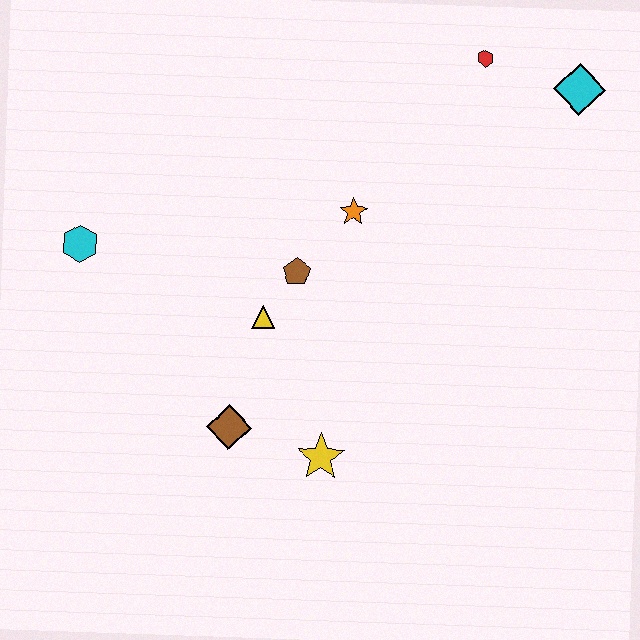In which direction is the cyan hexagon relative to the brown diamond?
The cyan hexagon is above the brown diamond.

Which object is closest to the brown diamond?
The yellow star is closest to the brown diamond.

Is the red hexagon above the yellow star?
Yes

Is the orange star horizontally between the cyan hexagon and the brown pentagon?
No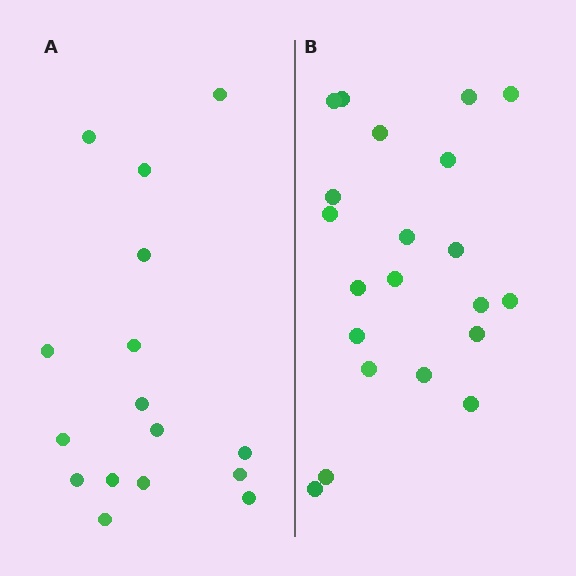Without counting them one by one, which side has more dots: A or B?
Region B (the right region) has more dots.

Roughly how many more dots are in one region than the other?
Region B has about 5 more dots than region A.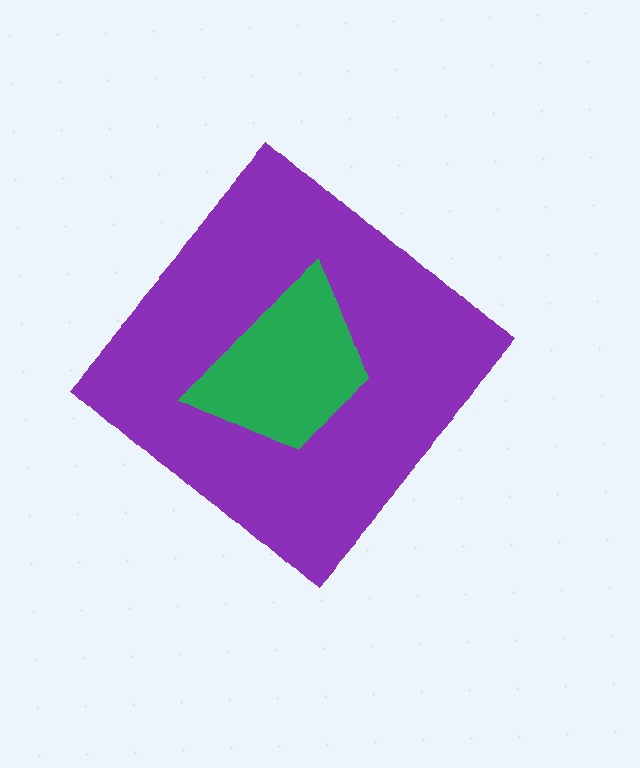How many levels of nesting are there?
2.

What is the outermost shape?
The purple diamond.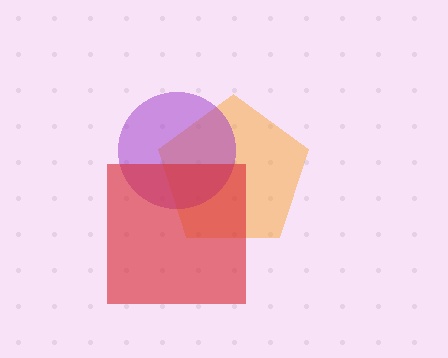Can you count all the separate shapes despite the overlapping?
Yes, there are 3 separate shapes.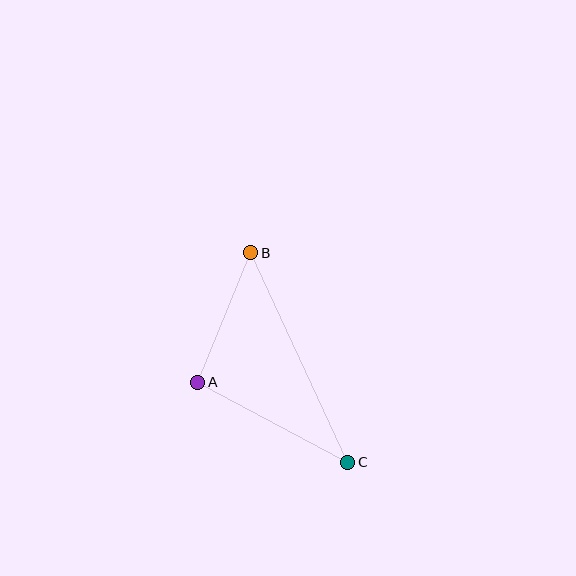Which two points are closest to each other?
Points A and B are closest to each other.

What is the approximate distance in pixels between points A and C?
The distance between A and C is approximately 170 pixels.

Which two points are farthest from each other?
Points B and C are farthest from each other.